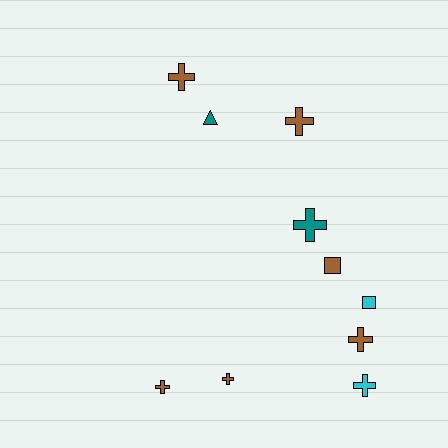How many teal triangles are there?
There is 1 teal triangle.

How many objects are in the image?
There are 10 objects.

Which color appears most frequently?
Brown, with 6 objects.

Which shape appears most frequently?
Cross, with 7 objects.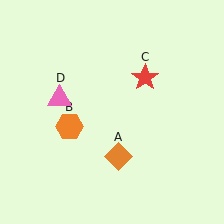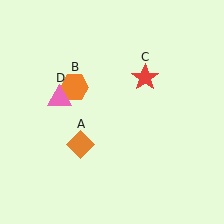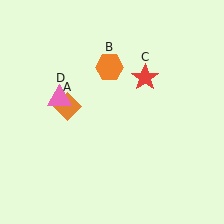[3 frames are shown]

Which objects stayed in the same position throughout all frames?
Red star (object C) and pink triangle (object D) remained stationary.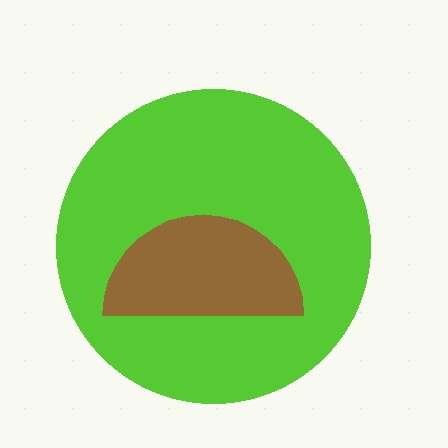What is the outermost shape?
The lime circle.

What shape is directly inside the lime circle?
The brown semicircle.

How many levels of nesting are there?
2.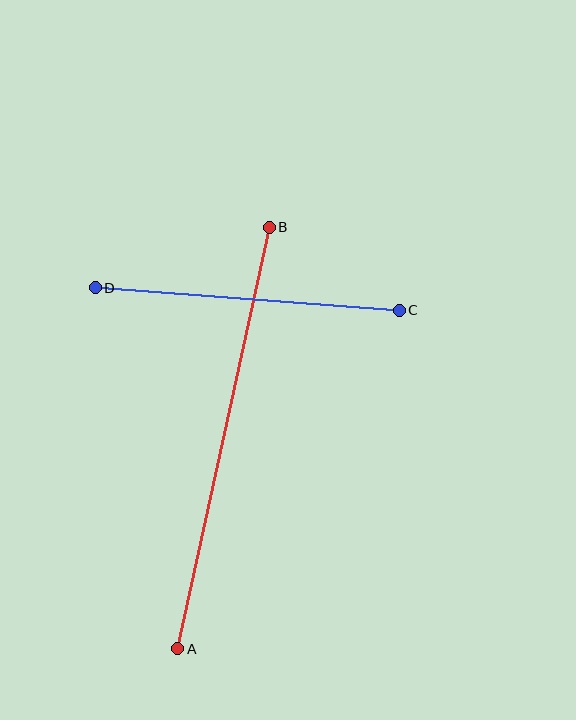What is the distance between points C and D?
The distance is approximately 304 pixels.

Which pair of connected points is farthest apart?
Points A and B are farthest apart.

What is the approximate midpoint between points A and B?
The midpoint is at approximately (224, 438) pixels.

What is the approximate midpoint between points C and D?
The midpoint is at approximately (247, 299) pixels.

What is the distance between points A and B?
The distance is approximately 431 pixels.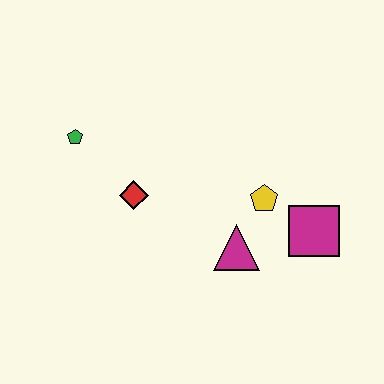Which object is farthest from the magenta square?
The green pentagon is farthest from the magenta square.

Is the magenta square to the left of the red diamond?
No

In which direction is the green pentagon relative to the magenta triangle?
The green pentagon is to the left of the magenta triangle.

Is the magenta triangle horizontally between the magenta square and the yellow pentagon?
No